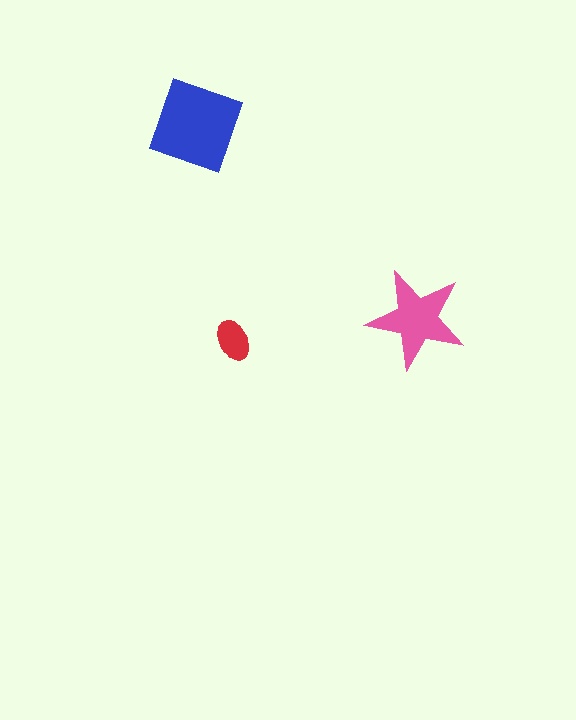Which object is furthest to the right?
The pink star is rightmost.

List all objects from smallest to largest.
The red ellipse, the pink star, the blue diamond.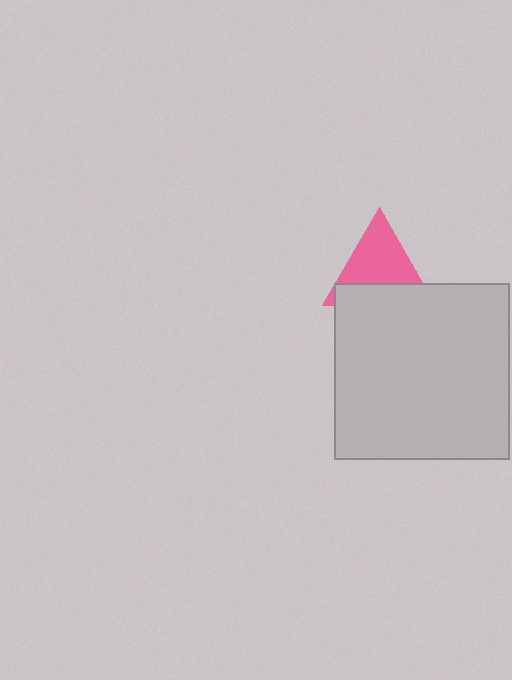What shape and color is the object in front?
The object in front is a light gray square.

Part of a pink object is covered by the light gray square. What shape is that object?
It is a triangle.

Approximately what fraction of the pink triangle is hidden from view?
Roughly 38% of the pink triangle is hidden behind the light gray square.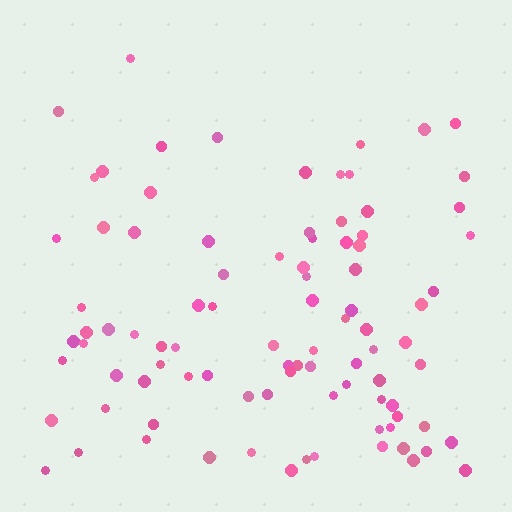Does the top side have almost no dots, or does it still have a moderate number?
Still a moderate number, just noticeably fewer than the bottom.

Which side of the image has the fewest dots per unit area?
The top.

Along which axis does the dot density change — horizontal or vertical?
Vertical.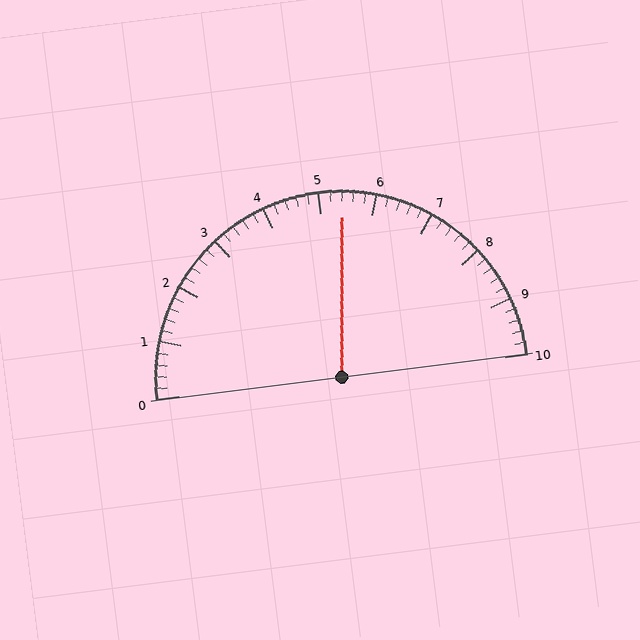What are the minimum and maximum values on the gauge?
The gauge ranges from 0 to 10.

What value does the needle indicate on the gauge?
The needle indicates approximately 5.4.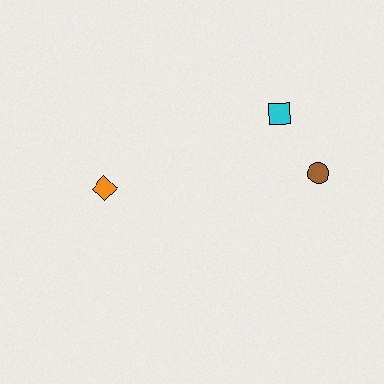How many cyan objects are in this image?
There is 1 cyan object.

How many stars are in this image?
There are no stars.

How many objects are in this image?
There are 3 objects.